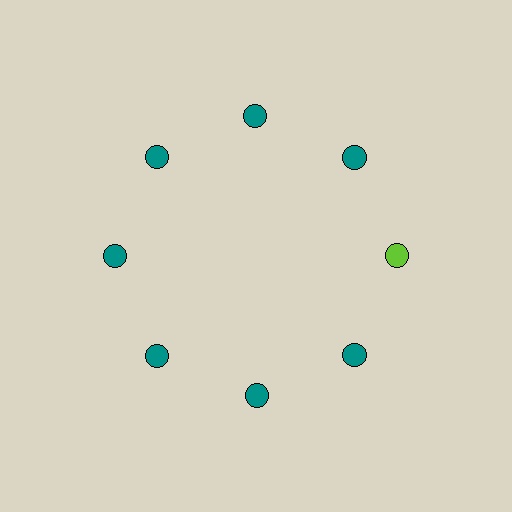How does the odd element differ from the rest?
It has a different color: lime instead of teal.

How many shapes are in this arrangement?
There are 8 shapes arranged in a ring pattern.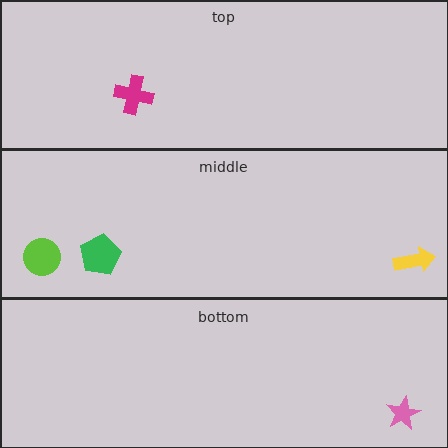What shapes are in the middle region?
The green pentagon, the yellow arrow, the lime circle.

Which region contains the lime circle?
The middle region.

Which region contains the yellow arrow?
The middle region.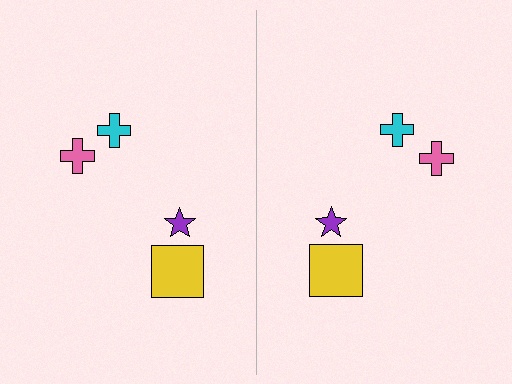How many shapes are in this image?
There are 8 shapes in this image.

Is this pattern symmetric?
Yes, this pattern has bilateral (reflection) symmetry.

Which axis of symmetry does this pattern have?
The pattern has a vertical axis of symmetry running through the center of the image.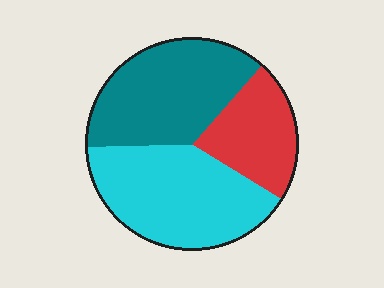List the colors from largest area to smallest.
From largest to smallest: cyan, teal, red.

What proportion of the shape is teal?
Teal takes up between a third and a half of the shape.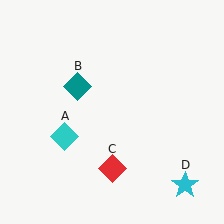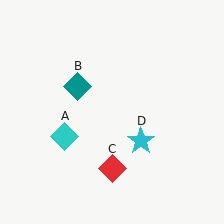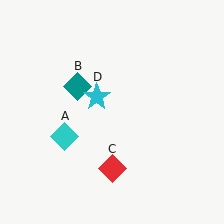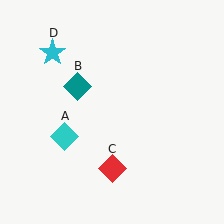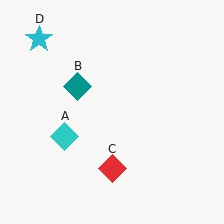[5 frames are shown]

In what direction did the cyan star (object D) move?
The cyan star (object D) moved up and to the left.